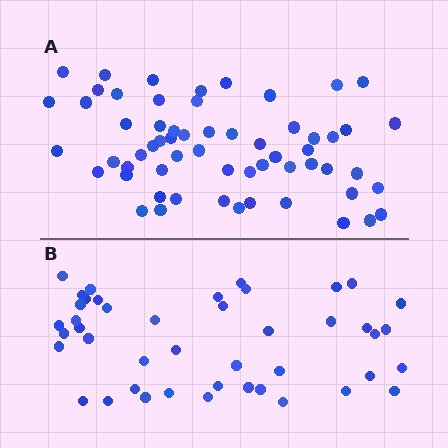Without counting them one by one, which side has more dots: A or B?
Region A (the top region) has more dots.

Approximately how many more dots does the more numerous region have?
Region A has approximately 15 more dots than region B.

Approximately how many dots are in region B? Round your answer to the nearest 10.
About 40 dots. (The exact count is 44, which rounds to 40.)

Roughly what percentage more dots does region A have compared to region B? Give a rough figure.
About 35% more.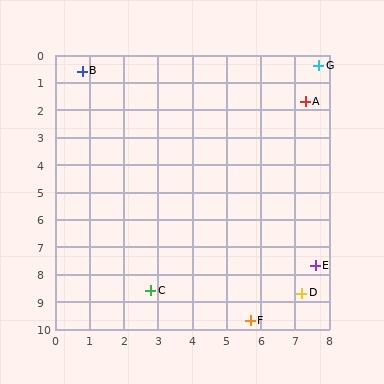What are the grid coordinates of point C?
Point C is at approximately (2.8, 8.6).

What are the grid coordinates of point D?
Point D is at approximately (7.2, 8.7).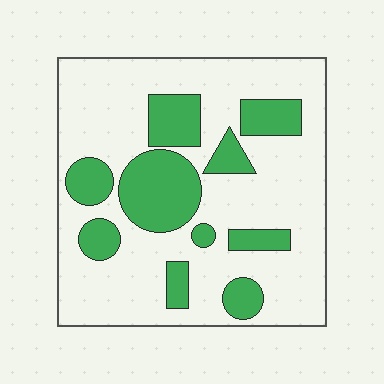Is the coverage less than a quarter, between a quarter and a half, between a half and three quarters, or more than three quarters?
Between a quarter and a half.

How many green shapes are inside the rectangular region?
10.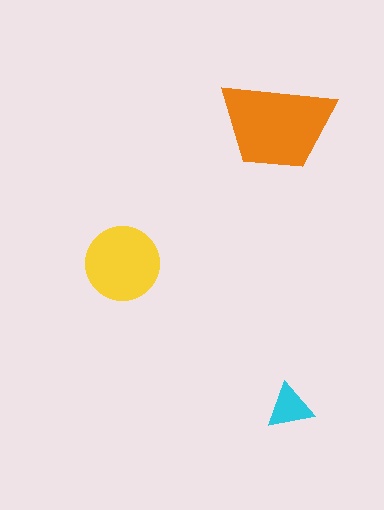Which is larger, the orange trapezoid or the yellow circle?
The orange trapezoid.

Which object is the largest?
The orange trapezoid.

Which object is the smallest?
The cyan triangle.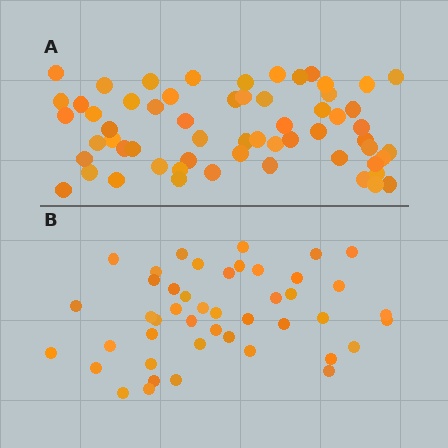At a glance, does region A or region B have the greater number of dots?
Region A (the top region) has more dots.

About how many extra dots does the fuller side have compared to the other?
Region A has approximately 15 more dots than region B.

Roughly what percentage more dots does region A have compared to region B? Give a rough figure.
About 35% more.